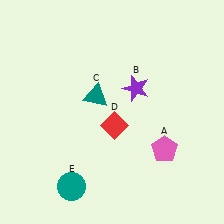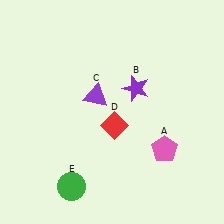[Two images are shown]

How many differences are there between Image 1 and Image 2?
There are 2 differences between the two images.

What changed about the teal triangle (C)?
In Image 1, C is teal. In Image 2, it changed to purple.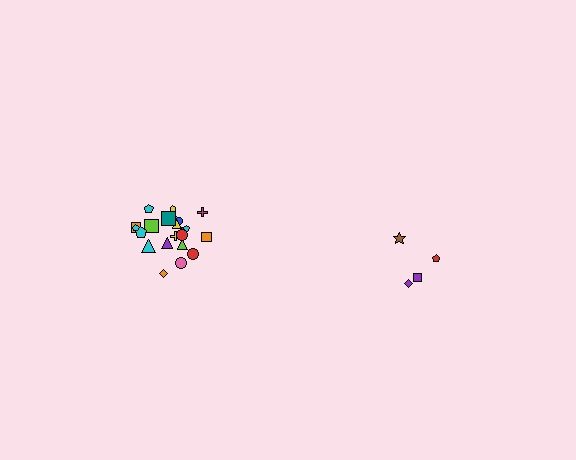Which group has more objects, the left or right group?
The left group.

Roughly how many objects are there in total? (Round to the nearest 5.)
Roughly 25 objects in total.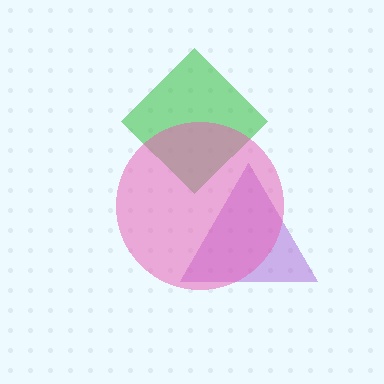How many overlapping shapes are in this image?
There are 3 overlapping shapes in the image.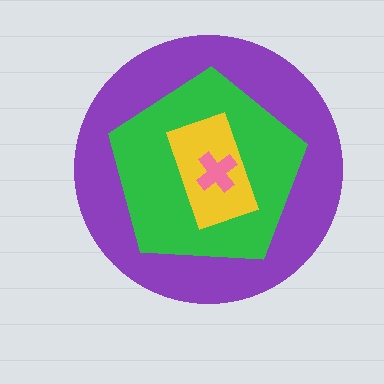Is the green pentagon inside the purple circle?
Yes.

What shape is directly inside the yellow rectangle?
The pink cross.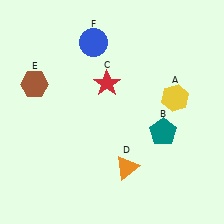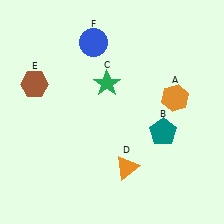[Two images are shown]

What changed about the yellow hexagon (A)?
In Image 1, A is yellow. In Image 2, it changed to orange.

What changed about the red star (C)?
In Image 1, C is red. In Image 2, it changed to green.